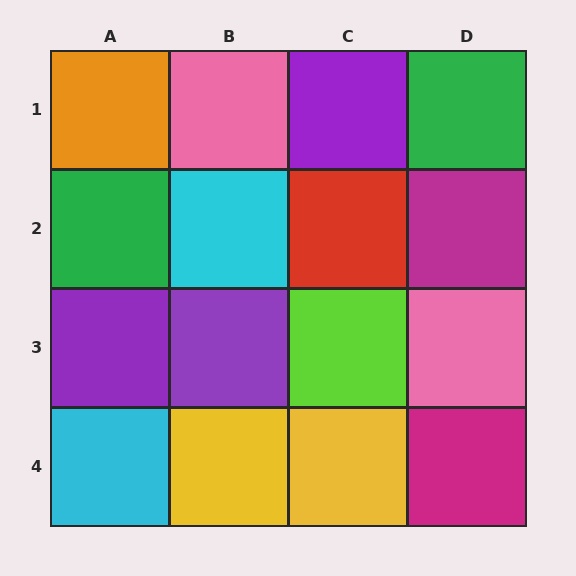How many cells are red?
1 cell is red.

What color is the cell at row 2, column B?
Cyan.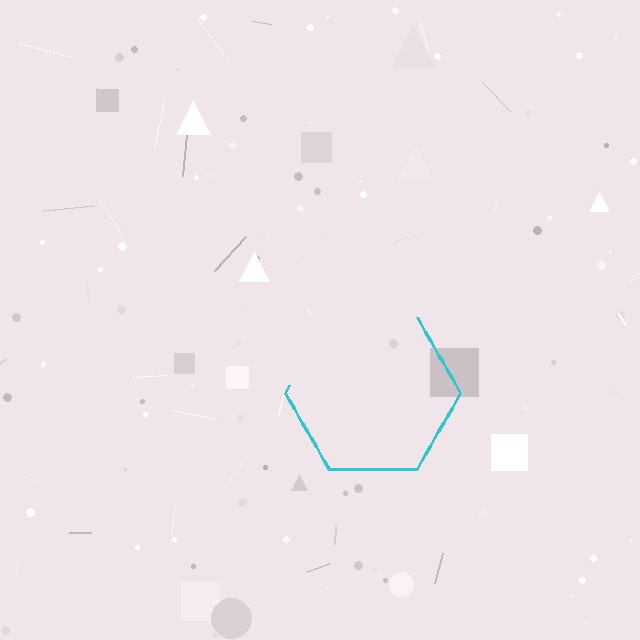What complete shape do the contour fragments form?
The contour fragments form a hexagon.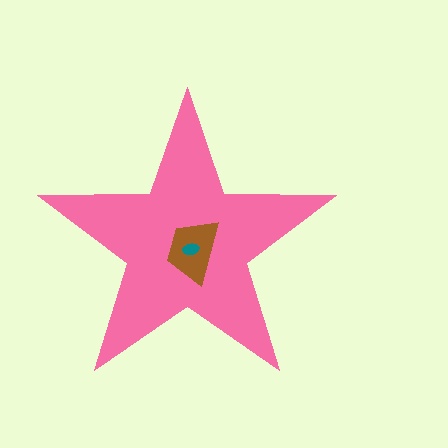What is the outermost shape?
The pink star.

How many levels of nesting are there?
3.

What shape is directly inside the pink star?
The brown trapezoid.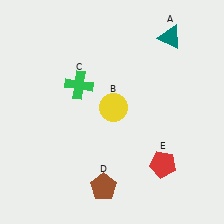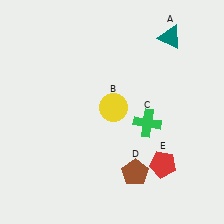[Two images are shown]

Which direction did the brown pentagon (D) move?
The brown pentagon (D) moved right.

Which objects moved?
The objects that moved are: the green cross (C), the brown pentagon (D).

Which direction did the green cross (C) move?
The green cross (C) moved right.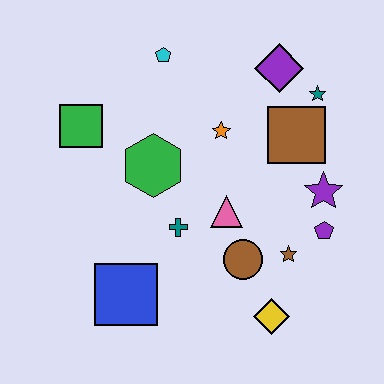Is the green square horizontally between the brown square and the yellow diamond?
No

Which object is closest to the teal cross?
The pink triangle is closest to the teal cross.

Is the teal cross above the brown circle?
Yes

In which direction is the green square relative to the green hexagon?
The green square is to the left of the green hexagon.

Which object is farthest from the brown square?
The blue square is farthest from the brown square.